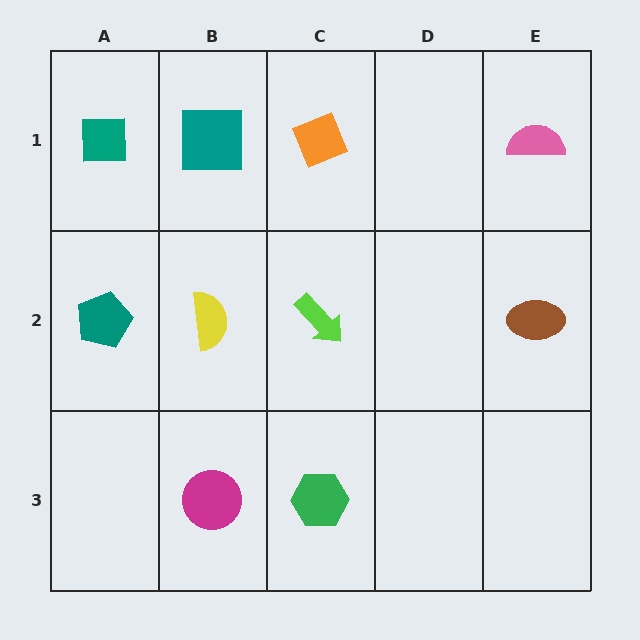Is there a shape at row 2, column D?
No, that cell is empty.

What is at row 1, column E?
A pink semicircle.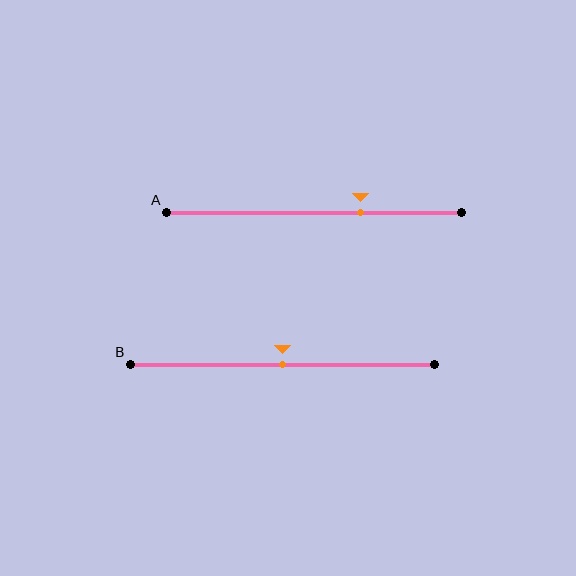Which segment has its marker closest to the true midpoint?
Segment B has its marker closest to the true midpoint.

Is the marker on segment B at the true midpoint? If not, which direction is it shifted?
Yes, the marker on segment B is at the true midpoint.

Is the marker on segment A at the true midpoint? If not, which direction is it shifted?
No, the marker on segment A is shifted to the right by about 16% of the segment length.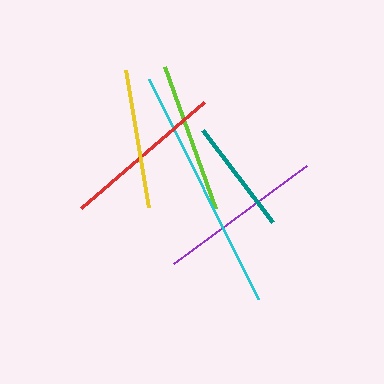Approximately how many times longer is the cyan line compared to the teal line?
The cyan line is approximately 2.1 times the length of the teal line.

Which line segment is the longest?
The cyan line is the longest at approximately 246 pixels.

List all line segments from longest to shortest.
From longest to shortest: cyan, purple, red, lime, yellow, teal.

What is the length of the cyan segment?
The cyan segment is approximately 246 pixels long.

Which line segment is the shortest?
The teal line is the shortest at approximately 116 pixels.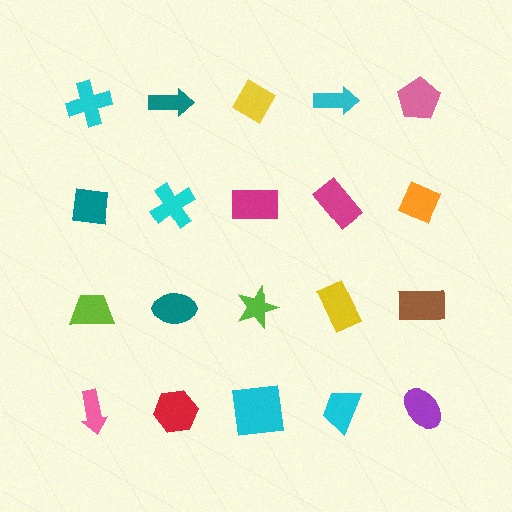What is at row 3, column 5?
A brown rectangle.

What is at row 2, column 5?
An orange diamond.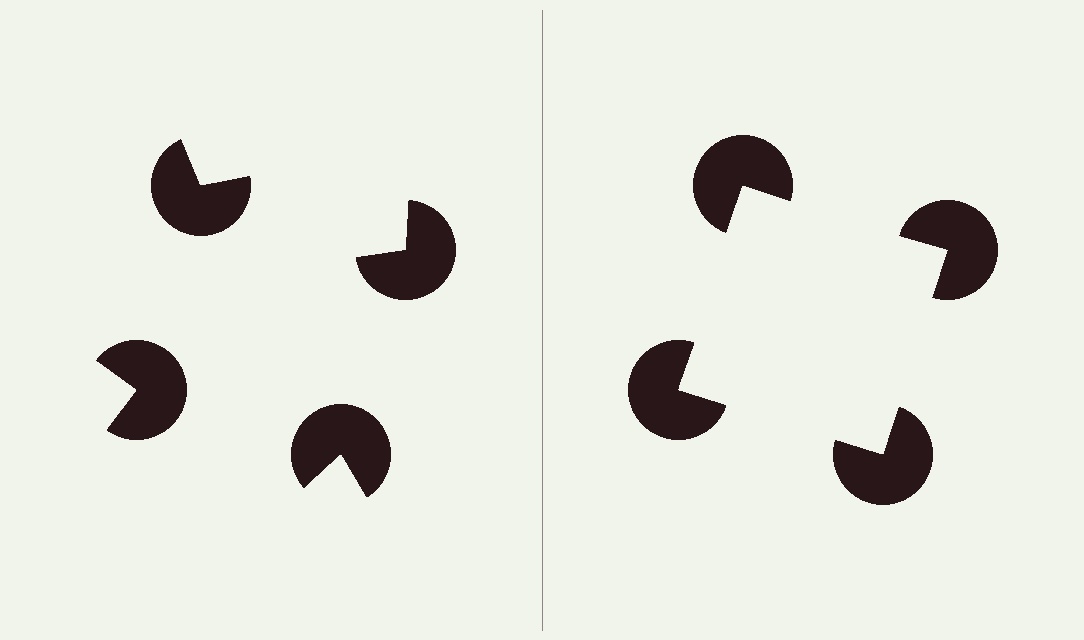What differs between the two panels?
The pac-man discs are positioned identically on both sides; only the wedge orientations differ. On the right they align to a square; on the left they are misaligned.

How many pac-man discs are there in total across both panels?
8 — 4 on each side.